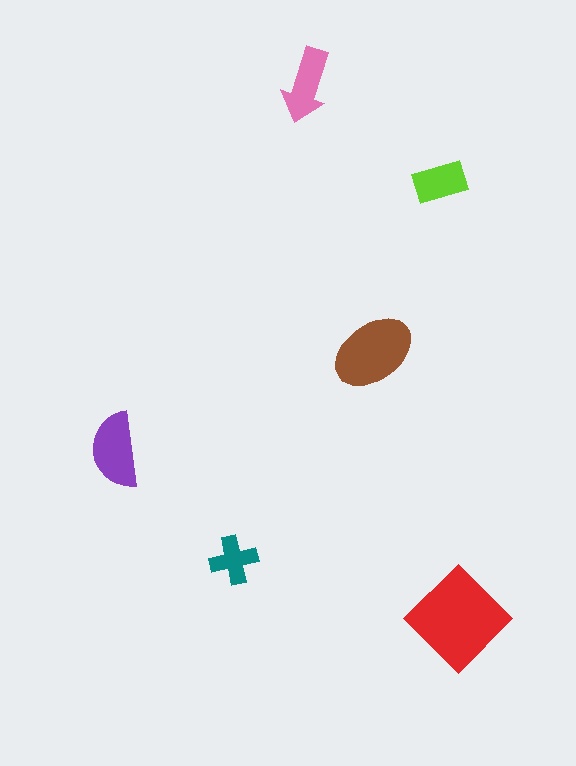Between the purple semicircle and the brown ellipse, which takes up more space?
The brown ellipse.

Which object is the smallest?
The teal cross.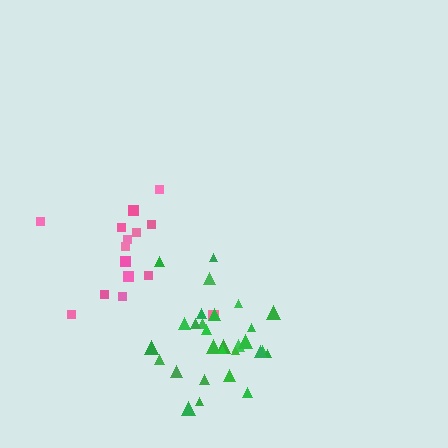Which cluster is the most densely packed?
Green.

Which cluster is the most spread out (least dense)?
Pink.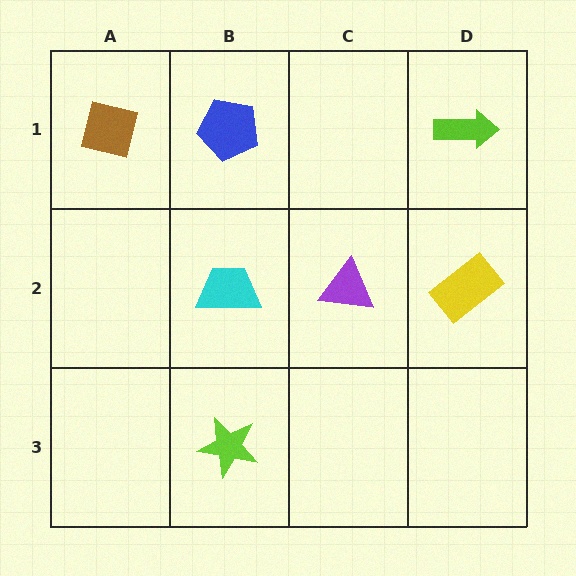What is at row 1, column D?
A lime arrow.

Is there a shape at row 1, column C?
No, that cell is empty.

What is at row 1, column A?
A brown square.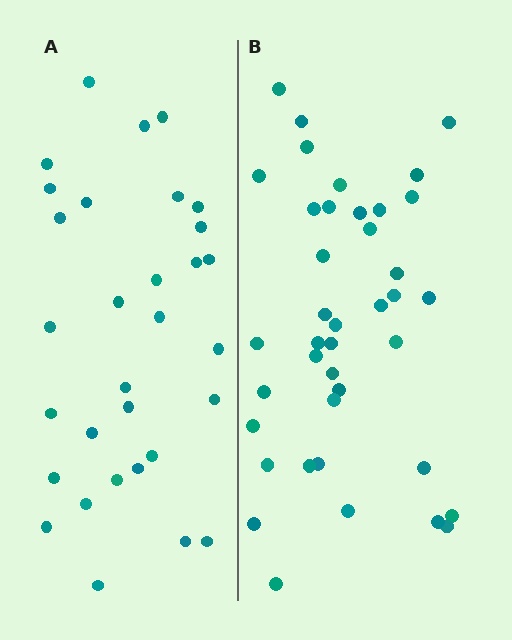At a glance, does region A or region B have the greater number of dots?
Region B (the right region) has more dots.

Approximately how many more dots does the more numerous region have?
Region B has roughly 8 or so more dots than region A.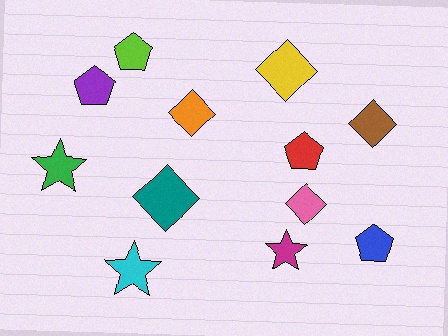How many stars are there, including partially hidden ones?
There are 3 stars.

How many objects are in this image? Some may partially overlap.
There are 12 objects.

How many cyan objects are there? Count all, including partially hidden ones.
There is 1 cyan object.